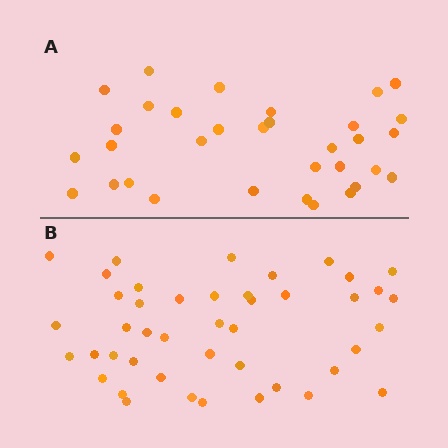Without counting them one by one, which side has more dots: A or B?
Region B (the bottom region) has more dots.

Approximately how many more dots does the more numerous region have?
Region B has roughly 12 or so more dots than region A.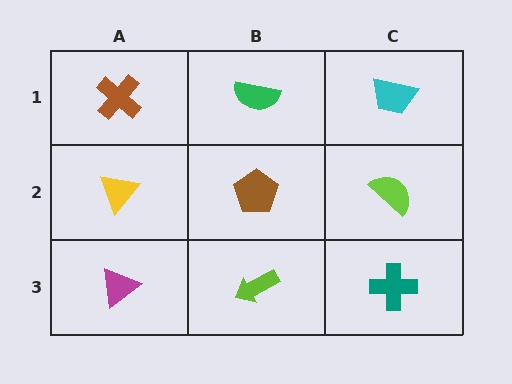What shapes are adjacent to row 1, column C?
A lime semicircle (row 2, column C), a green semicircle (row 1, column B).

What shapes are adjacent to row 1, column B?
A brown pentagon (row 2, column B), a brown cross (row 1, column A), a cyan trapezoid (row 1, column C).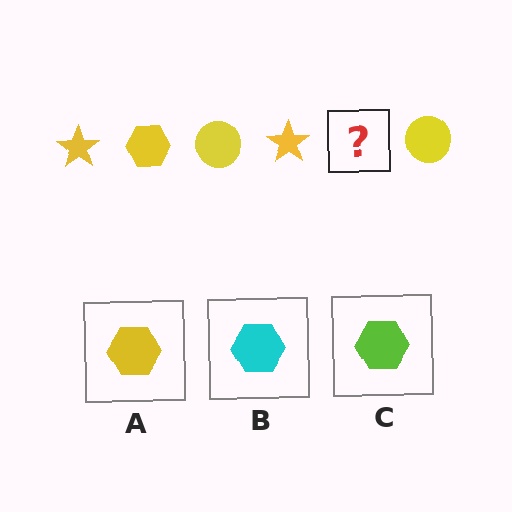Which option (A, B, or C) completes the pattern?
A.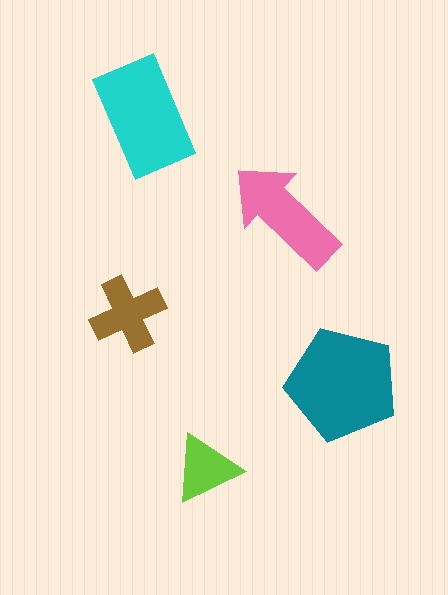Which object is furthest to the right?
The teal pentagon is rightmost.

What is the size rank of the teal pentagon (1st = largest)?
1st.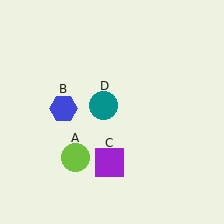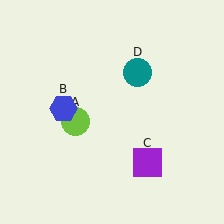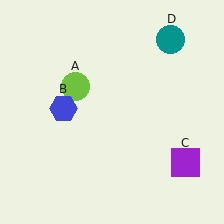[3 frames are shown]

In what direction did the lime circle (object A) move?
The lime circle (object A) moved up.